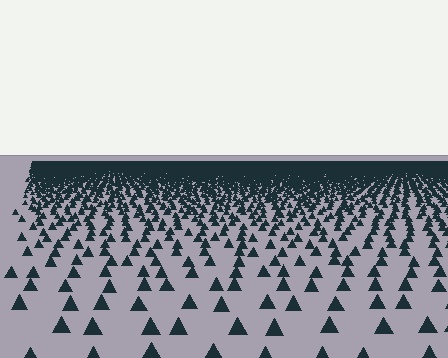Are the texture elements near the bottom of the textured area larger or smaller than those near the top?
Larger. Near the bottom, elements are closer to the viewer and appear at a bigger on-screen size.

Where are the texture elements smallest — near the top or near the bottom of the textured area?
Near the top.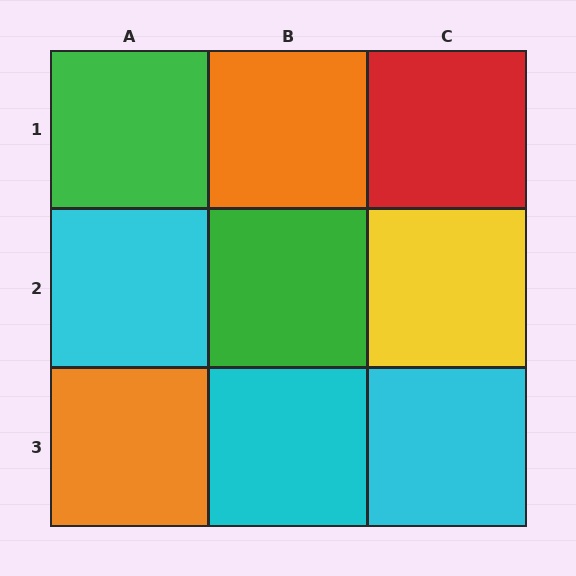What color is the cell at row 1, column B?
Orange.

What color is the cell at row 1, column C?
Red.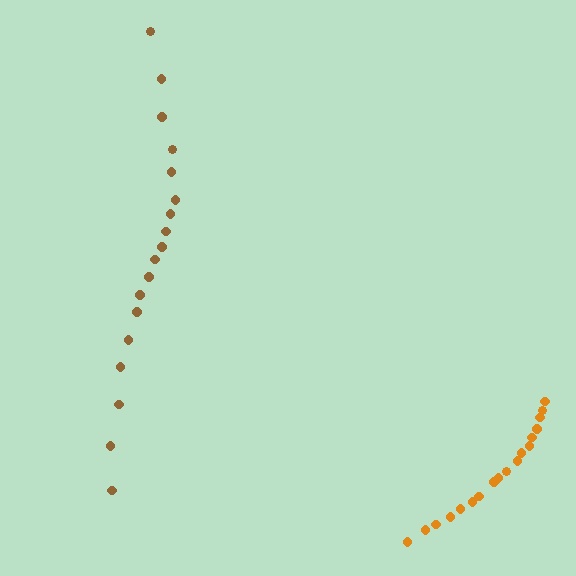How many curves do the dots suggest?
There are 2 distinct paths.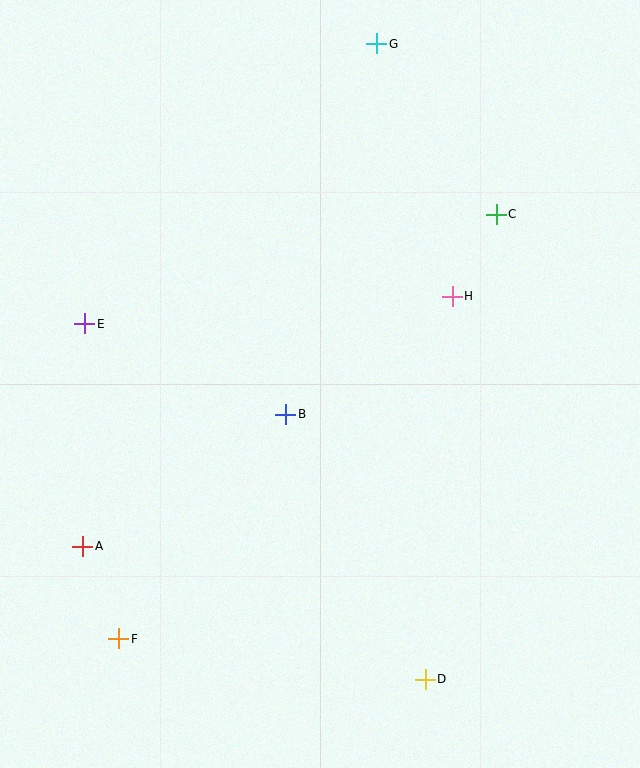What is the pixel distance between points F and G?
The distance between F and G is 649 pixels.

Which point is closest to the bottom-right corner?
Point D is closest to the bottom-right corner.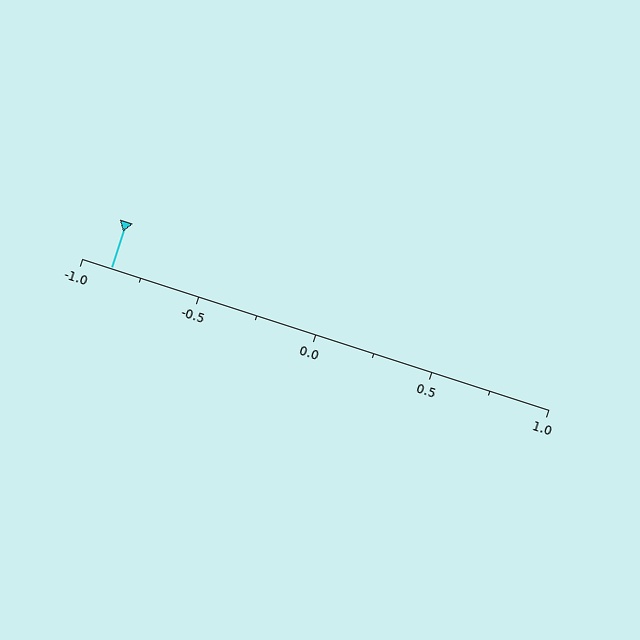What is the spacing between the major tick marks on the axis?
The major ticks are spaced 0.5 apart.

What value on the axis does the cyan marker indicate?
The marker indicates approximately -0.88.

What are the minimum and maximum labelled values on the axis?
The axis runs from -1.0 to 1.0.